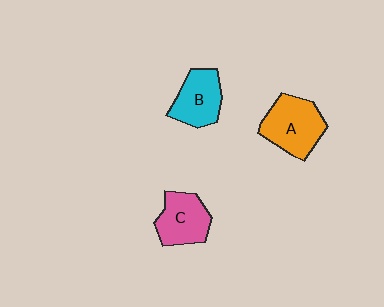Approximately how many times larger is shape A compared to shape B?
Approximately 1.3 times.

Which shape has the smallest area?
Shape B (cyan).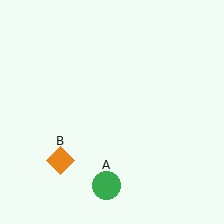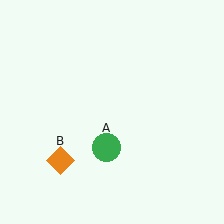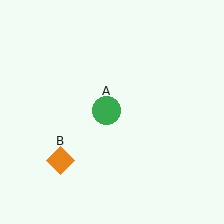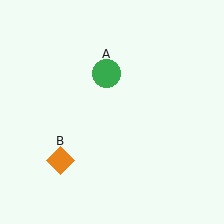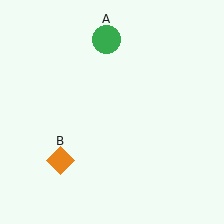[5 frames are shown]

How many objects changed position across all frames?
1 object changed position: green circle (object A).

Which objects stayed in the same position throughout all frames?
Orange diamond (object B) remained stationary.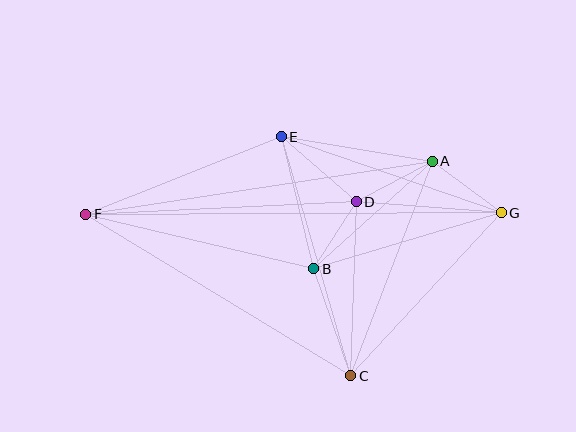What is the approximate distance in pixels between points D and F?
The distance between D and F is approximately 271 pixels.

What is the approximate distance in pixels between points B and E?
The distance between B and E is approximately 136 pixels.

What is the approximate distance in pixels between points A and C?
The distance between A and C is approximately 230 pixels.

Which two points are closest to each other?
Points B and D are closest to each other.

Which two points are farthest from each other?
Points F and G are farthest from each other.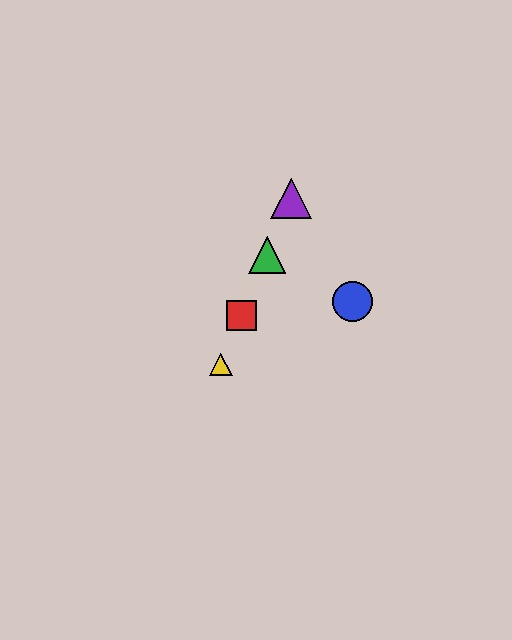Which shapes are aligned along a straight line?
The red square, the green triangle, the yellow triangle, the purple triangle are aligned along a straight line.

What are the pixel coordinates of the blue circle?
The blue circle is at (352, 301).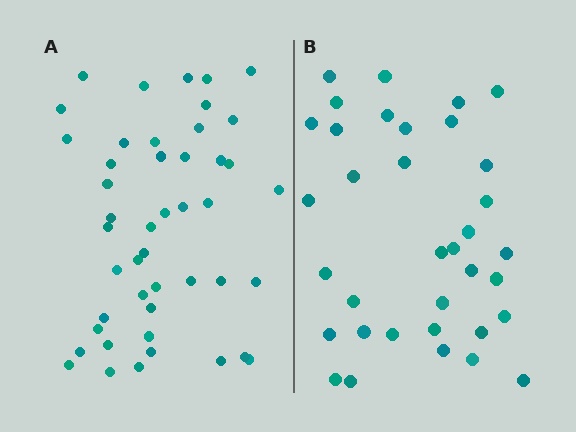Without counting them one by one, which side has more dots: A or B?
Region A (the left region) has more dots.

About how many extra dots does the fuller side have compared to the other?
Region A has roughly 12 or so more dots than region B.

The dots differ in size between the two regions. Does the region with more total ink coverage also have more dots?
No. Region B has more total ink coverage because its dots are larger, but region A actually contains more individual dots. Total area can be misleading — the number of items is what matters here.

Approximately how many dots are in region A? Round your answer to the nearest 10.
About 50 dots. (The exact count is 46, which rounds to 50.)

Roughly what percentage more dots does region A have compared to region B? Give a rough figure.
About 30% more.